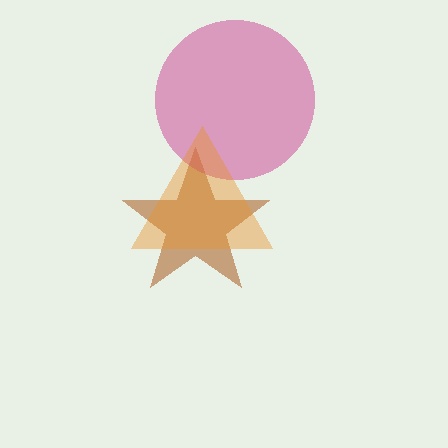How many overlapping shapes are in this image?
There are 3 overlapping shapes in the image.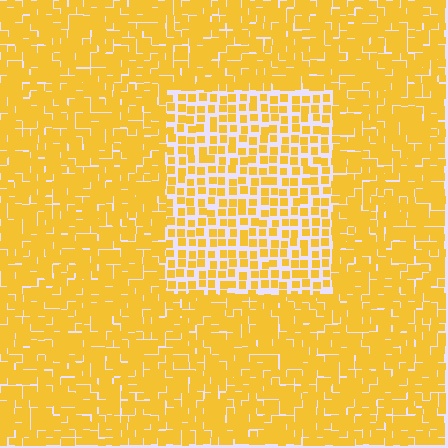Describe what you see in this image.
The image contains small yellow elements arranged at two different densities. A rectangle-shaped region is visible where the elements are less densely packed than the surrounding area.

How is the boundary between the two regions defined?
The boundary is defined by a change in element density (approximately 1.9x ratio). All elements are the same color, size, and shape.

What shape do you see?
I see a rectangle.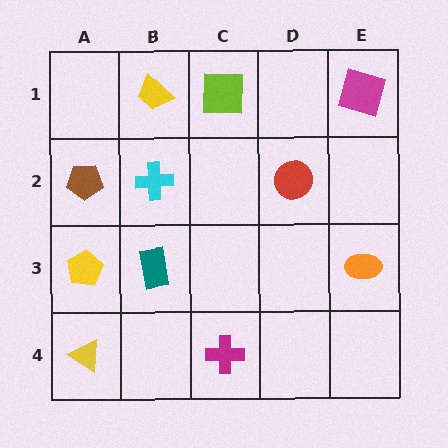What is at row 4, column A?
A yellow triangle.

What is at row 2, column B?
A cyan cross.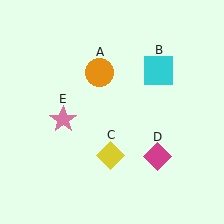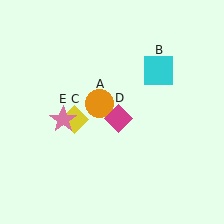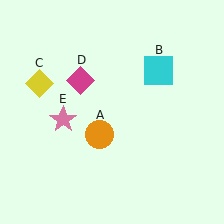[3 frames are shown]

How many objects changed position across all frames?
3 objects changed position: orange circle (object A), yellow diamond (object C), magenta diamond (object D).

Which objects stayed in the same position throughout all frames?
Cyan square (object B) and pink star (object E) remained stationary.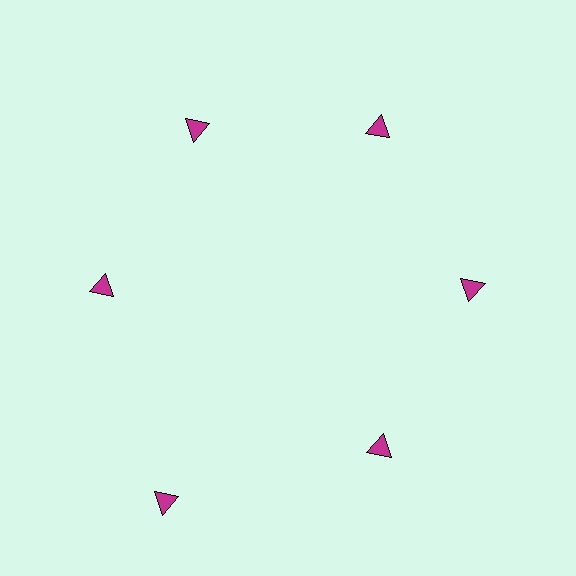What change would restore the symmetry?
The symmetry would be restored by moving it inward, back onto the ring so that all 6 triangles sit at equal angles and equal distance from the center.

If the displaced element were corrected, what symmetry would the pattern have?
It would have 6-fold rotational symmetry — the pattern would map onto itself every 60 degrees.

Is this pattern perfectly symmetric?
No. The 6 magenta triangles are arranged in a ring, but one element near the 7 o'clock position is pushed outward from the center, breaking the 6-fold rotational symmetry.